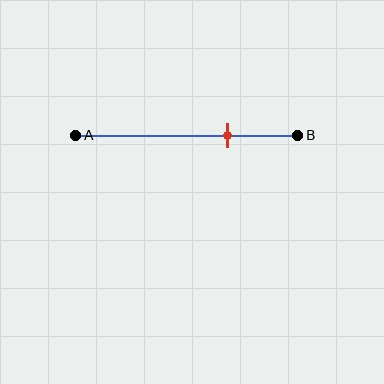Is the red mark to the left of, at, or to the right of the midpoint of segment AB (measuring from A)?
The red mark is to the right of the midpoint of segment AB.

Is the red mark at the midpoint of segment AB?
No, the mark is at about 70% from A, not at the 50% midpoint.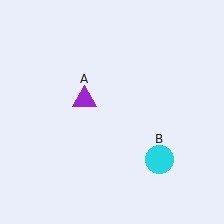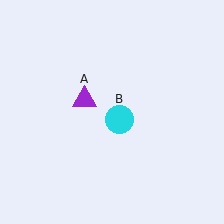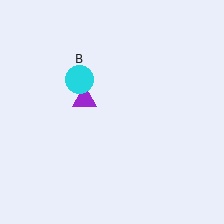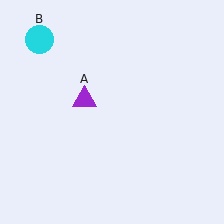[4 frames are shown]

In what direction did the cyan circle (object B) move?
The cyan circle (object B) moved up and to the left.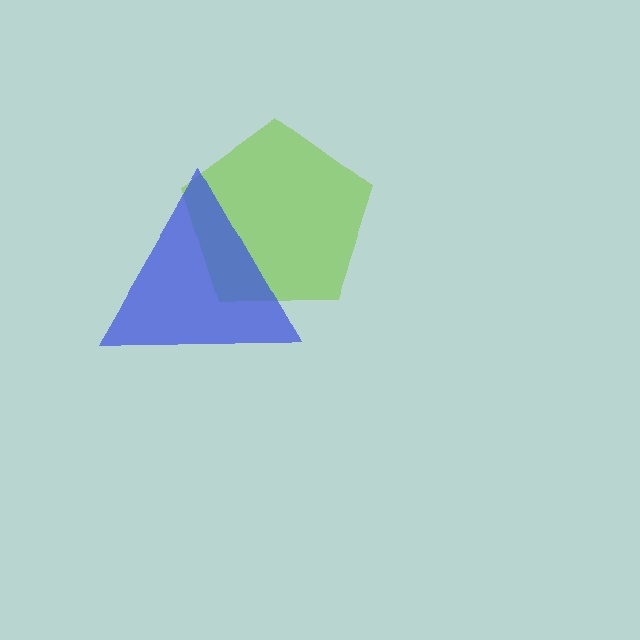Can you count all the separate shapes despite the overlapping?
Yes, there are 2 separate shapes.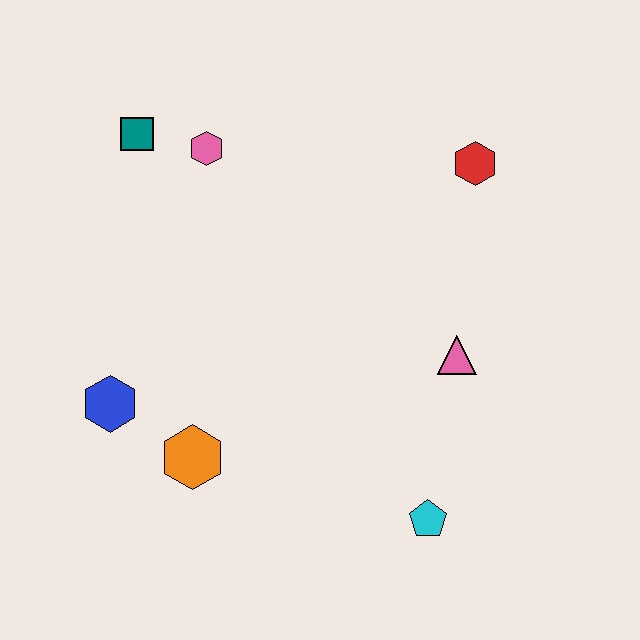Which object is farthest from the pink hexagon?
The cyan pentagon is farthest from the pink hexagon.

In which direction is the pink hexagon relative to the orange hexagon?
The pink hexagon is above the orange hexagon.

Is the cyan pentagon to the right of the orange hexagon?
Yes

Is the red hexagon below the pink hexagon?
Yes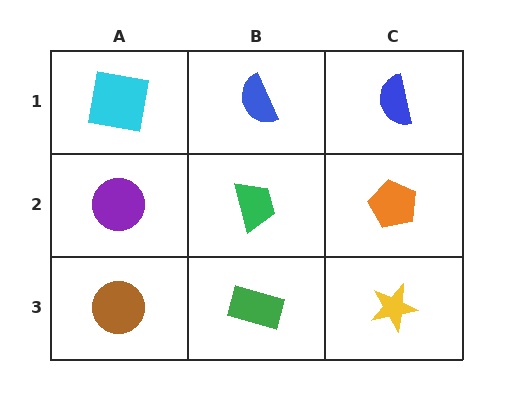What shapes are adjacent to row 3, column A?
A purple circle (row 2, column A), a green rectangle (row 3, column B).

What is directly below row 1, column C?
An orange pentagon.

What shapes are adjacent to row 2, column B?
A blue semicircle (row 1, column B), a green rectangle (row 3, column B), a purple circle (row 2, column A), an orange pentagon (row 2, column C).